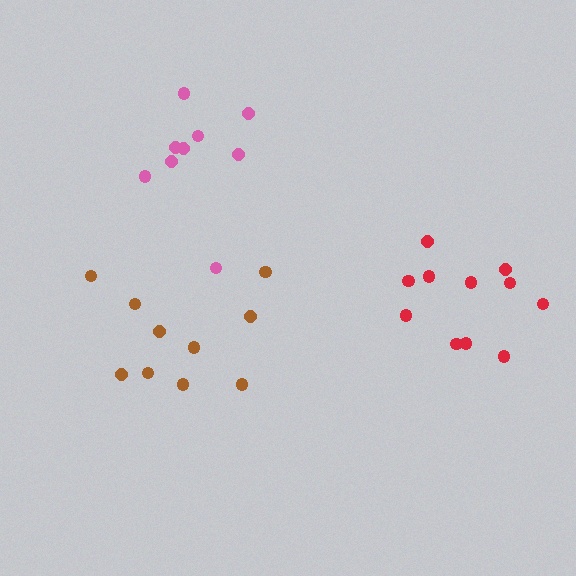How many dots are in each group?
Group 1: 11 dots, Group 2: 10 dots, Group 3: 9 dots (30 total).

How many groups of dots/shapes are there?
There are 3 groups.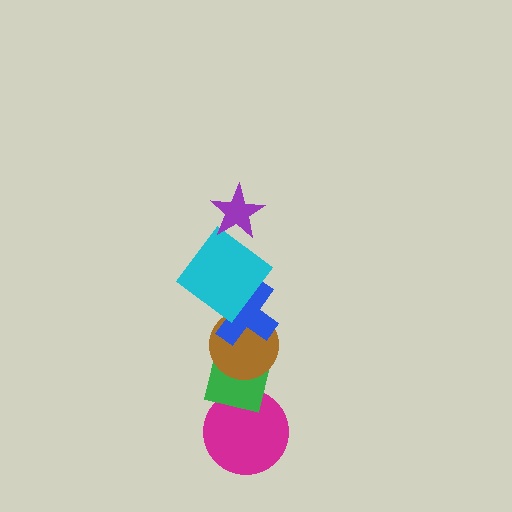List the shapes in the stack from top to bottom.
From top to bottom: the purple star, the cyan diamond, the blue cross, the brown circle, the green square, the magenta circle.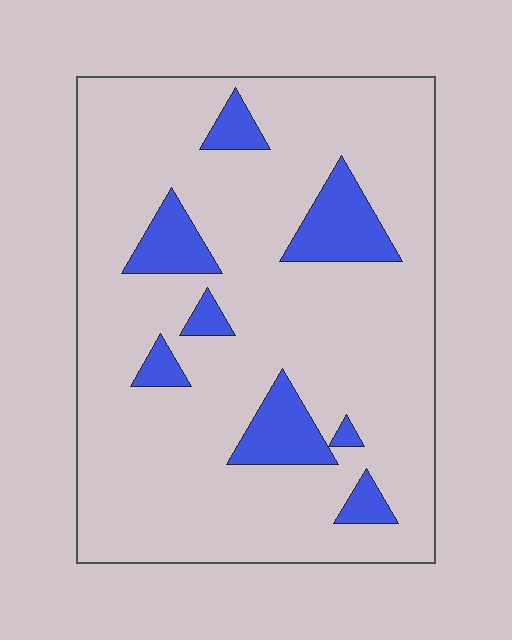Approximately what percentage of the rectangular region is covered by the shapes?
Approximately 15%.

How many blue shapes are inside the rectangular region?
8.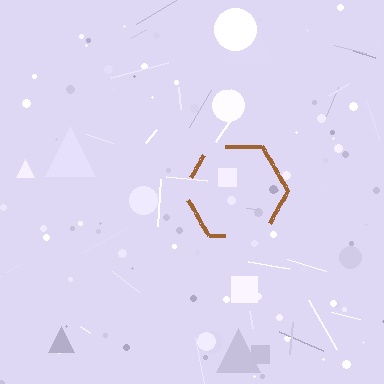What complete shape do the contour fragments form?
The contour fragments form a hexagon.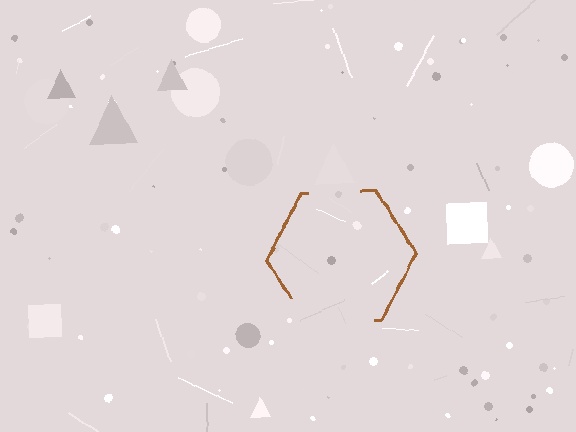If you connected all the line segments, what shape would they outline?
They would outline a hexagon.